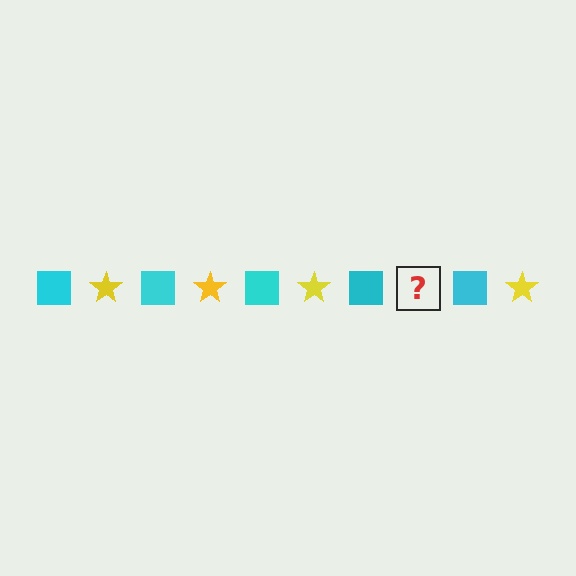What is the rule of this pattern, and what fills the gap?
The rule is that the pattern alternates between cyan square and yellow star. The gap should be filled with a yellow star.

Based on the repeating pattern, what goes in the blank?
The blank should be a yellow star.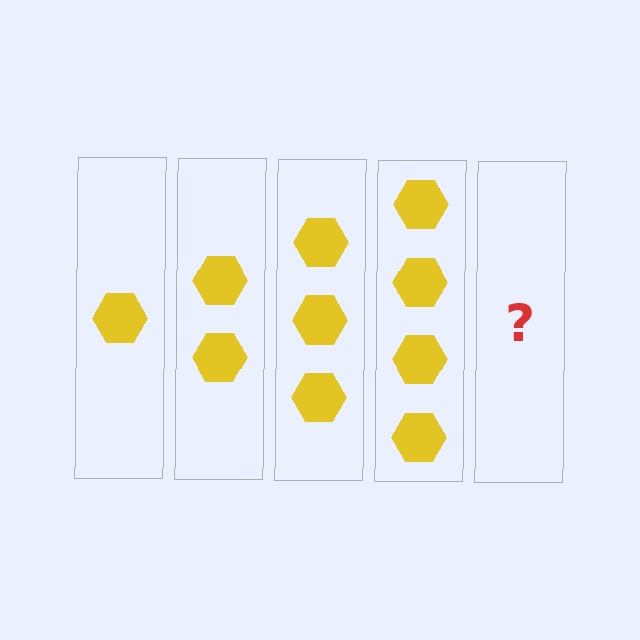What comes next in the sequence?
The next element should be 5 hexagons.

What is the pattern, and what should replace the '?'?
The pattern is that each step adds one more hexagon. The '?' should be 5 hexagons.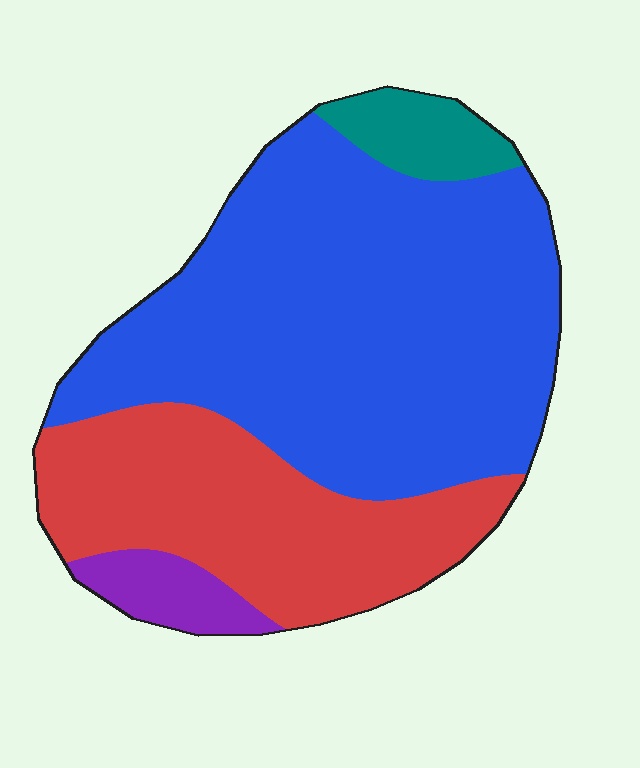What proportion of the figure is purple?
Purple covers roughly 5% of the figure.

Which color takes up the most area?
Blue, at roughly 60%.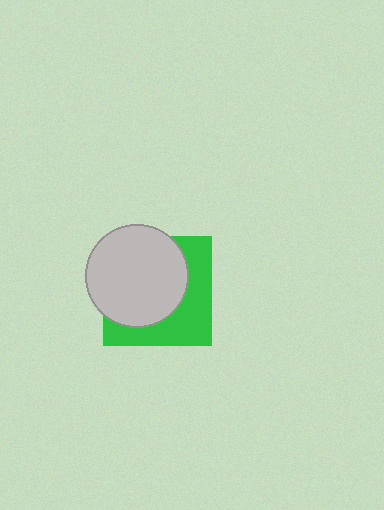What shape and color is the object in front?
The object in front is a light gray circle.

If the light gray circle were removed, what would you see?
You would see the complete green square.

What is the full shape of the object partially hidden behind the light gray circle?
The partially hidden object is a green square.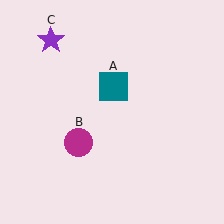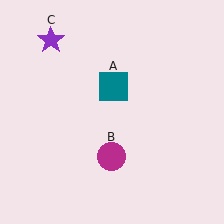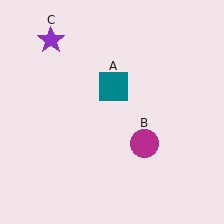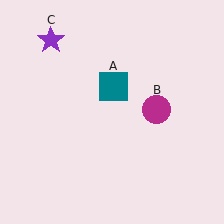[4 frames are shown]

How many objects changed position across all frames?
1 object changed position: magenta circle (object B).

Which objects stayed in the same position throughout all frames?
Teal square (object A) and purple star (object C) remained stationary.